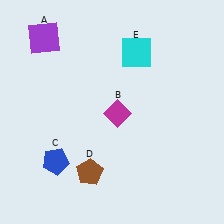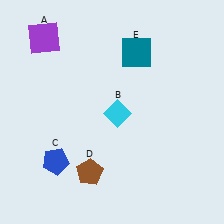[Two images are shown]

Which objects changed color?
B changed from magenta to cyan. E changed from cyan to teal.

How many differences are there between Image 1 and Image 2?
There are 2 differences between the two images.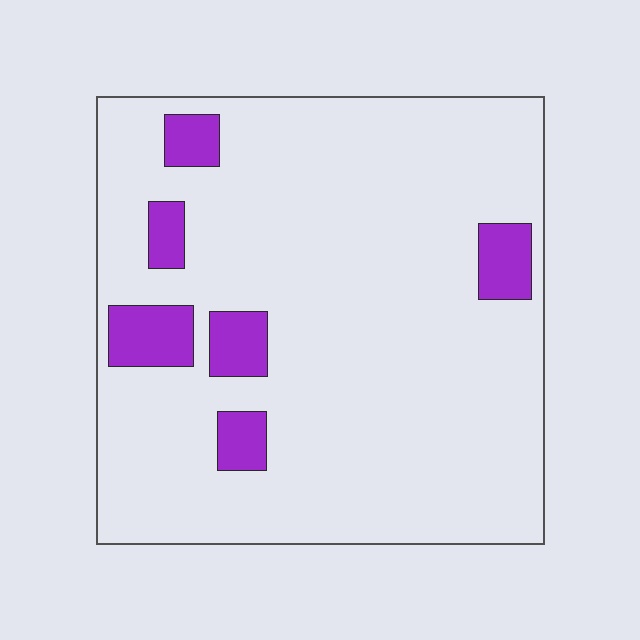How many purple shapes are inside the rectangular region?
6.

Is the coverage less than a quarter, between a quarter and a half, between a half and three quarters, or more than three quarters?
Less than a quarter.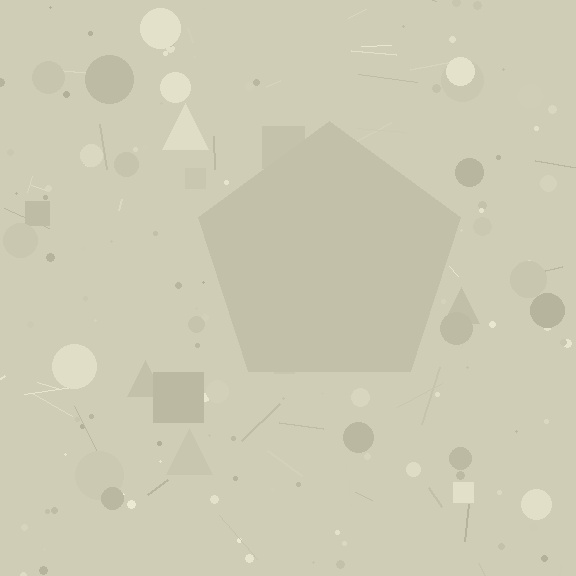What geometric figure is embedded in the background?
A pentagon is embedded in the background.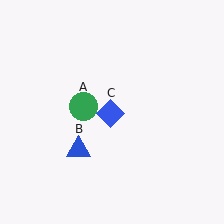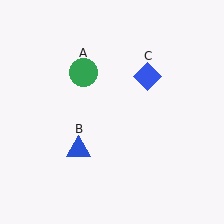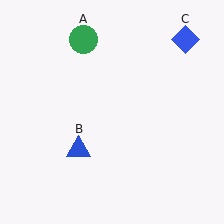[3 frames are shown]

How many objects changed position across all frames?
2 objects changed position: green circle (object A), blue diamond (object C).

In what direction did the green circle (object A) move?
The green circle (object A) moved up.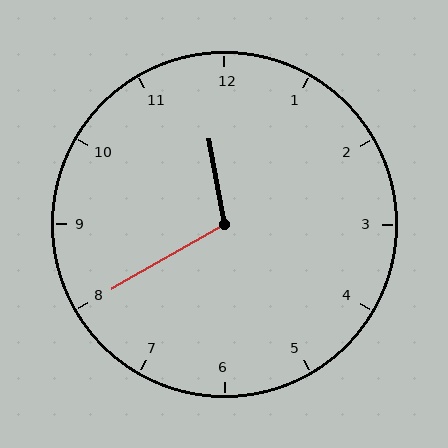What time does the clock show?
11:40.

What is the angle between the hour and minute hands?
Approximately 110 degrees.